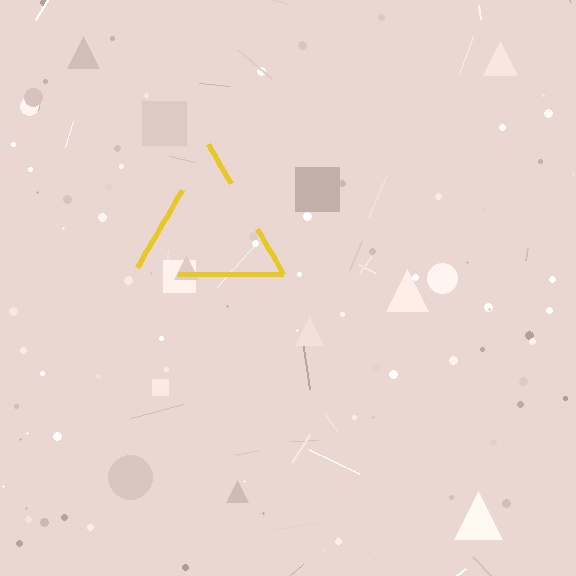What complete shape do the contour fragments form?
The contour fragments form a triangle.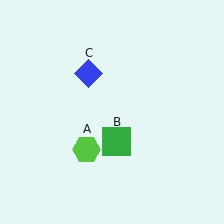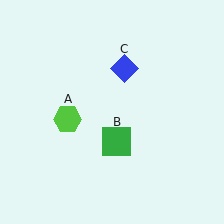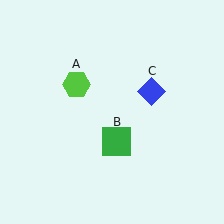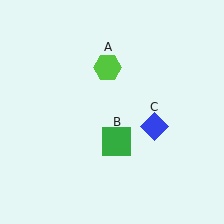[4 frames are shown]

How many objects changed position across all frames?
2 objects changed position: lime hexagon (object A), blue diamond (object C).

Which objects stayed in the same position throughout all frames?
Green square (object B) remained stationary.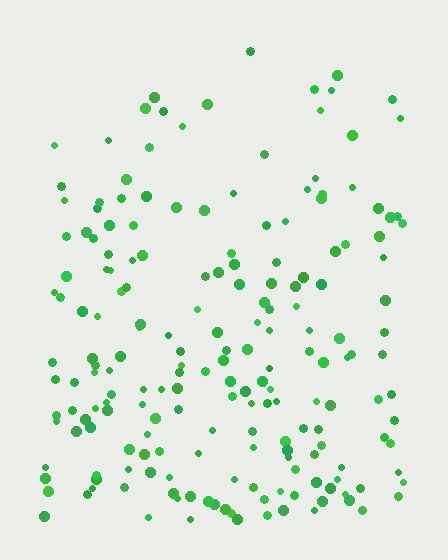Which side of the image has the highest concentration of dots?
The bottom.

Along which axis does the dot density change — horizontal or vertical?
Vertical.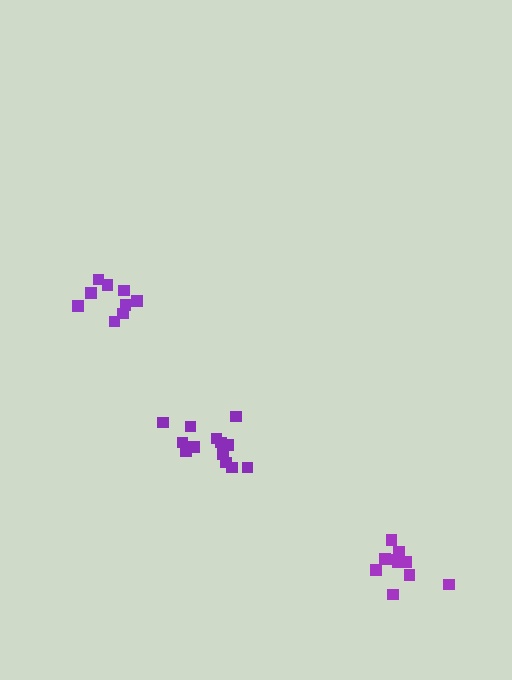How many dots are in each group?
Group 1: 13 dots, Group 2: 10 dots, Group 3: 9 dots (32 total).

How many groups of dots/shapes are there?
There are 3 groups.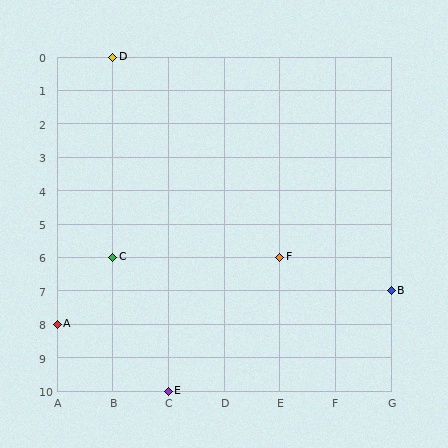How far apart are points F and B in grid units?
Points F and B are 2 columns and 1 row apart (about 2.2 grid units diagonally).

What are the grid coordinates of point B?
Point B is at grid coordinates (G, 7).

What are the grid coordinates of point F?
Point F is at grid coordinates (E, 6).